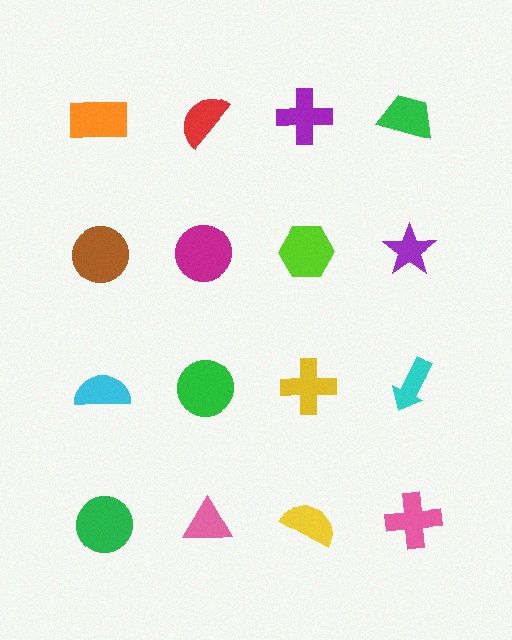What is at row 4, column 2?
A pink triangle.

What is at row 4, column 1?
A green circle.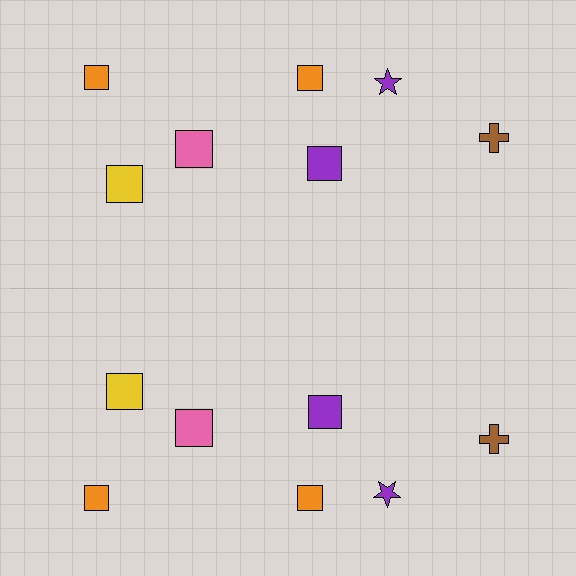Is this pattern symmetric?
Yes, this pattern has bilateral (reflection) symmetry.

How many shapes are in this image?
There are 14 shapes in this image.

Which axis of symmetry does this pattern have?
The pattern has a horizontal axis of symmetry running through the center of the image.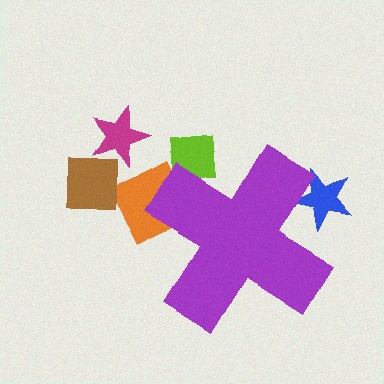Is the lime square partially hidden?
Yes, the lime square is partially hidden behind the purple cross.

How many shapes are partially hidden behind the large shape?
3 shapes are partially hidden.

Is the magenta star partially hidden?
No, the magenta star is fully visible.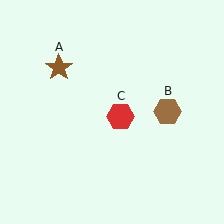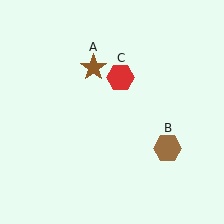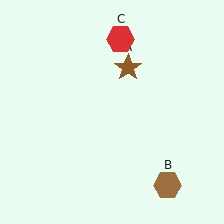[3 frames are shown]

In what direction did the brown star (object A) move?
The brown star (object A) moved right.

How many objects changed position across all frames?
3 objects changed position: brown star (object A), brown hexagon (object B), red hexagon (object C).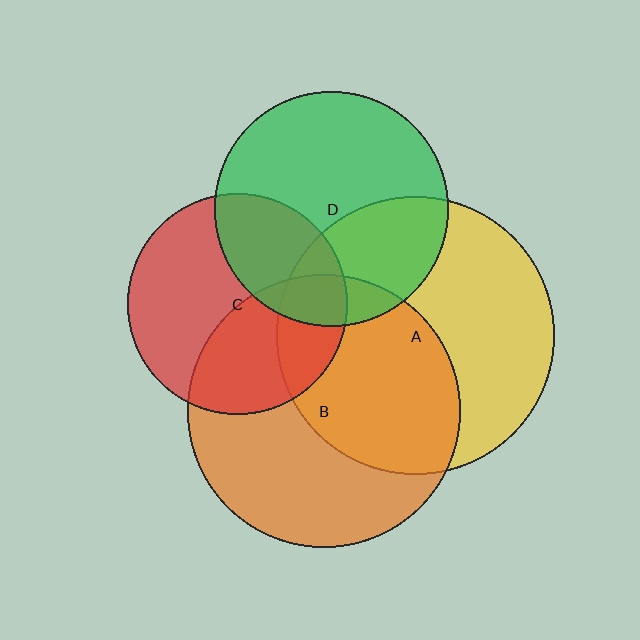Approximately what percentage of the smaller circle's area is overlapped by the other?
Approximately 30%.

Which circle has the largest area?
Circle A (yellow).